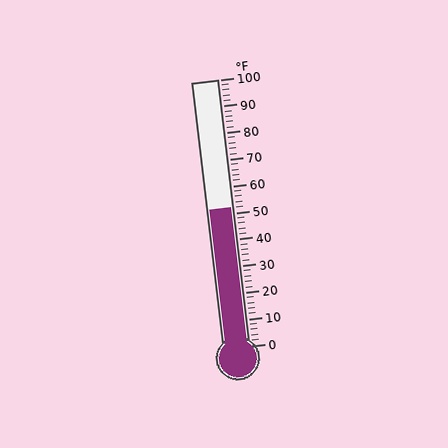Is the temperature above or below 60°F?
The temperature is below 60°F.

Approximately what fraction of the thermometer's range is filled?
The thermometer is filled to approximately 50% of its range.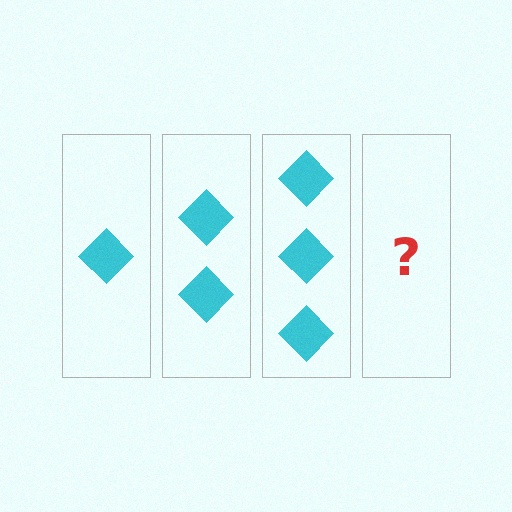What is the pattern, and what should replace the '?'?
The pattern is that each step adds one more diamond. The '?' should be 4 diamonds.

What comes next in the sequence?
The next element should be 4 diamonds.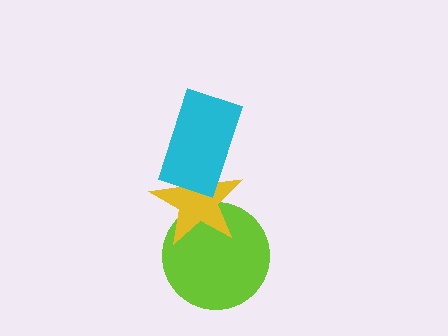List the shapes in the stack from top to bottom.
From top to bottom: the cyan rectangle, the yellow star, the lime circle.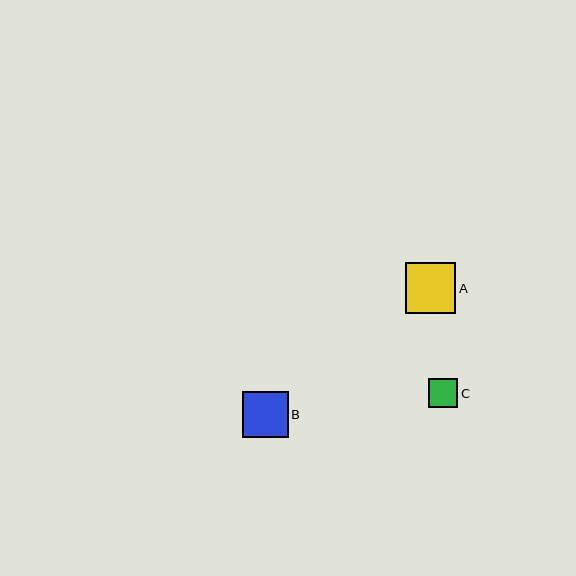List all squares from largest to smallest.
From largest to smallest: A, B, C.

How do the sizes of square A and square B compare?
Square A and square B are approximately the same size.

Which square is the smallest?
Square C is the smallest with a size of approximately 29 pixels.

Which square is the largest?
Square A is the largest with a size of approximately 51 pixels.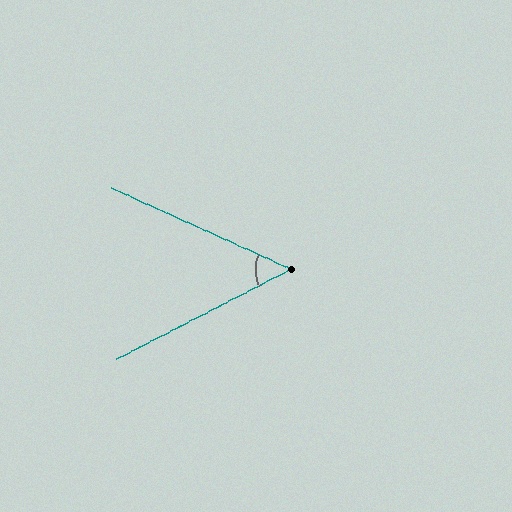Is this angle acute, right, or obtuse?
It is acute.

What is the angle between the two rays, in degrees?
Approximately 52 degrees.